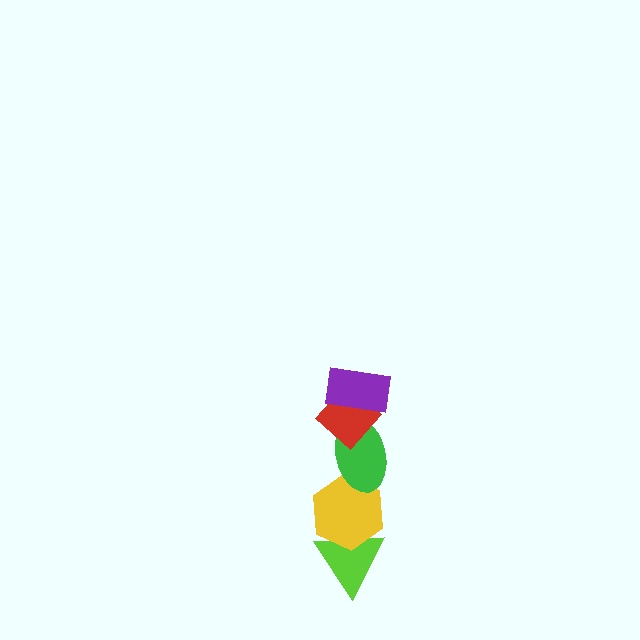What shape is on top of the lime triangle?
The yellow hexagon is on top of the lime triangle.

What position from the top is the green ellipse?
The green ellipse is 3rd from the top.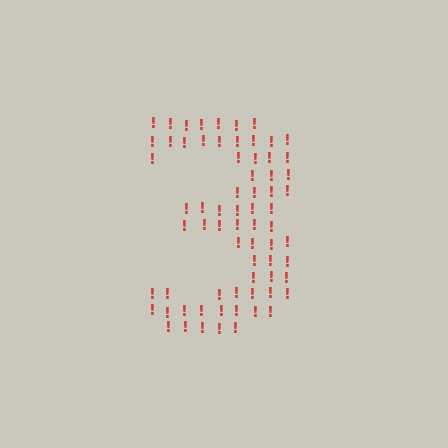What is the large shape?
The large shape is the digit 3.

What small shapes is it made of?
It is made of small exclamation marks.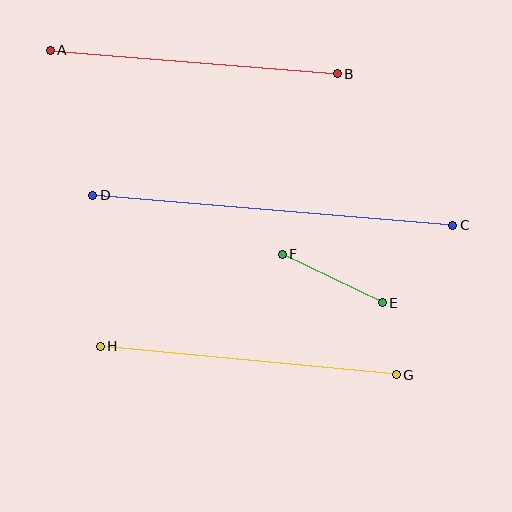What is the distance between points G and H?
The distance is approximately 298 pixels.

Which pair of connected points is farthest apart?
Points C and D are farthest apart.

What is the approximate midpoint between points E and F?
The midpoint is at approximately (332, 279) pixels.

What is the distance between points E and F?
The distance is approximately 111 pixels.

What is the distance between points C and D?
The distance is approximately 361 pixels.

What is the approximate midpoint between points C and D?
The midpoint is at approximately (273, 210) pixels.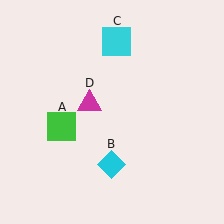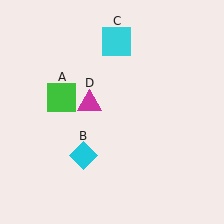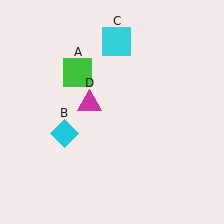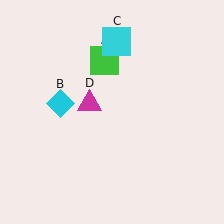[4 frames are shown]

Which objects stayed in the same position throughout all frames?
Cyan square (object C) and magenta triangle (object D) remained stationary.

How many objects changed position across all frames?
2 objects changed position: green square (object A), cyan diamond (object B).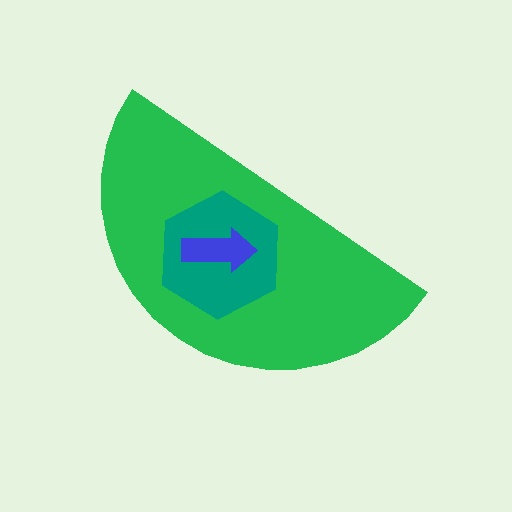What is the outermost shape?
The green semicircle.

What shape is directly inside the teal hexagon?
The blue arrow.